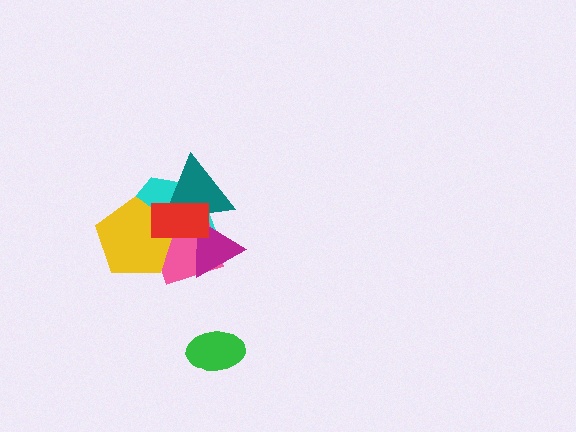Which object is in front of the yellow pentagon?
The red rectangle is in front of the yellow pentagon.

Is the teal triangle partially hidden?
Yes, it is partially covered by another shape.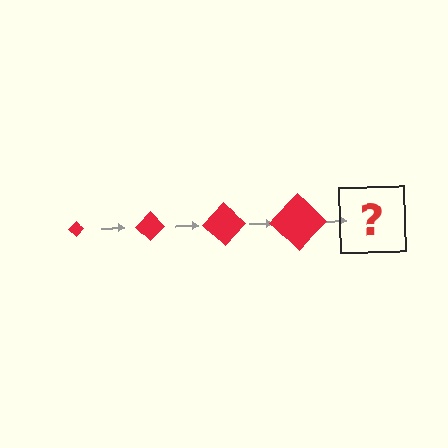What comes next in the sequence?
The next element should be a red diamond, larger than the previous one.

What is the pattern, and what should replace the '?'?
The pattern is that the diamond gets progressively larger each step. The '?' should be a red diamond, larger than the previous one.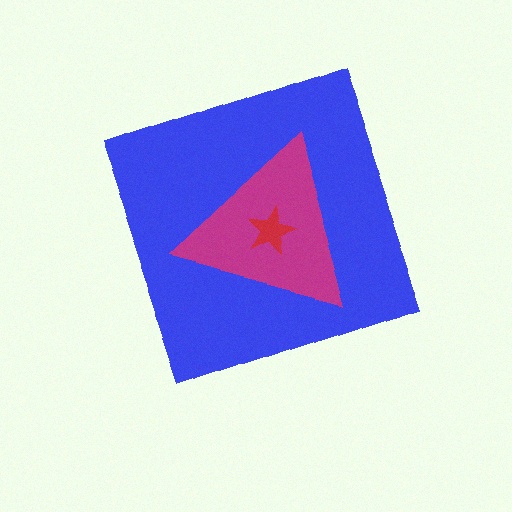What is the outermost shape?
The blue diamond.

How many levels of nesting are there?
3.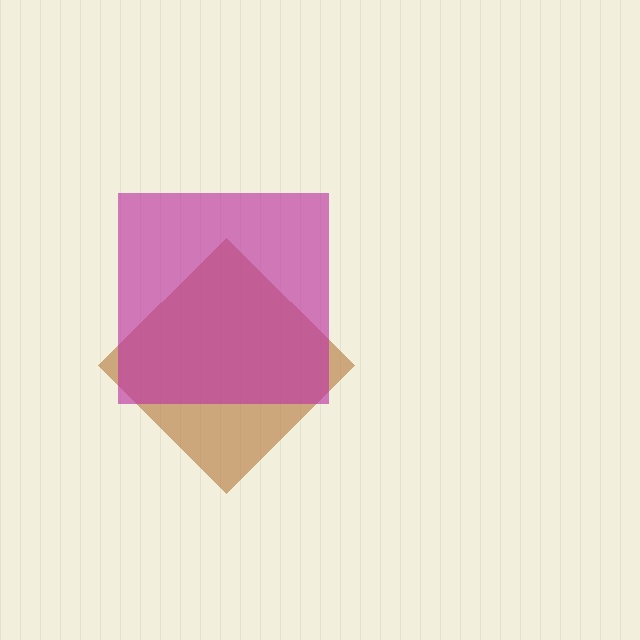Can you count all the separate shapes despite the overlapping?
Yes, there are 2 separate shapes.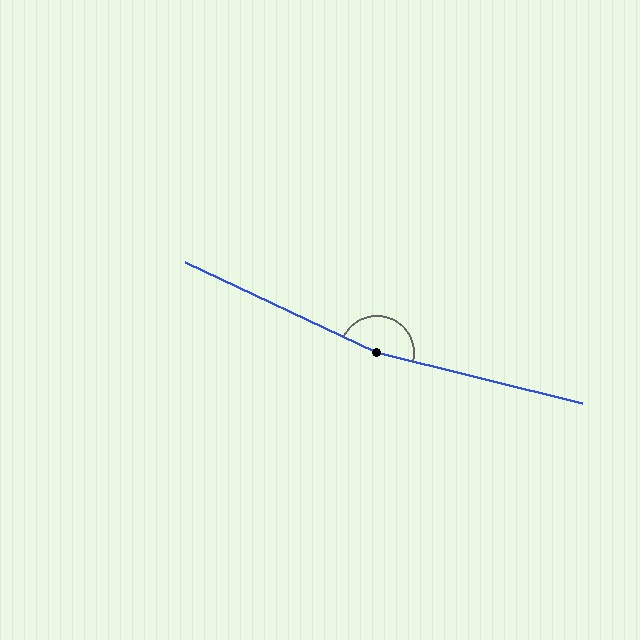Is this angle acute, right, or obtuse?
It is obtuse.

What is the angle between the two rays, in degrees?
Approximately 169 degrees.